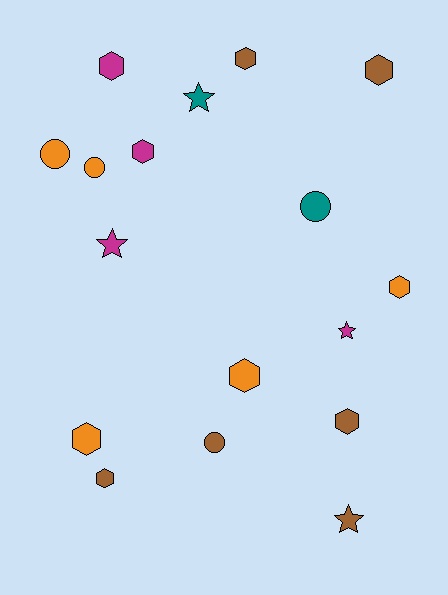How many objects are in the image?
There are 17 objects.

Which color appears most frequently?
Brown, with 6 objects.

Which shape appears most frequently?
Hexagon, with 9 objects.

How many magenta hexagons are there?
There are 2 magenta hexagons.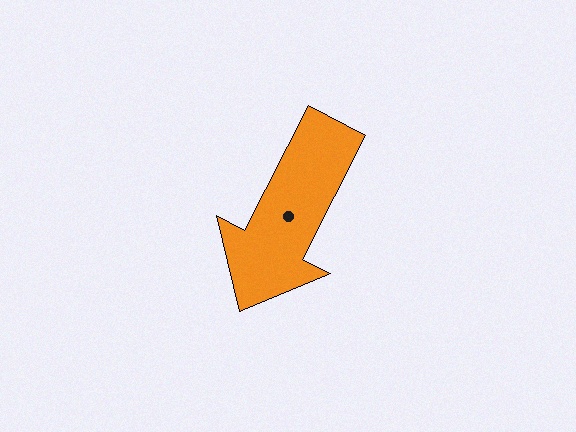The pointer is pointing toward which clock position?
Roughly 7 o'clock.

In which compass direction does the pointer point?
Southwest.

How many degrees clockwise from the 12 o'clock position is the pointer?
Approximately 207 degrees.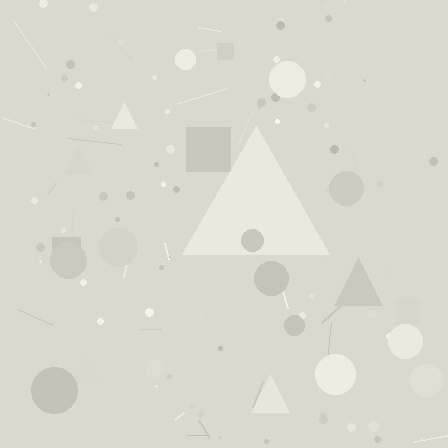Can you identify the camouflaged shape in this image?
The camouflaged shape is a triangle.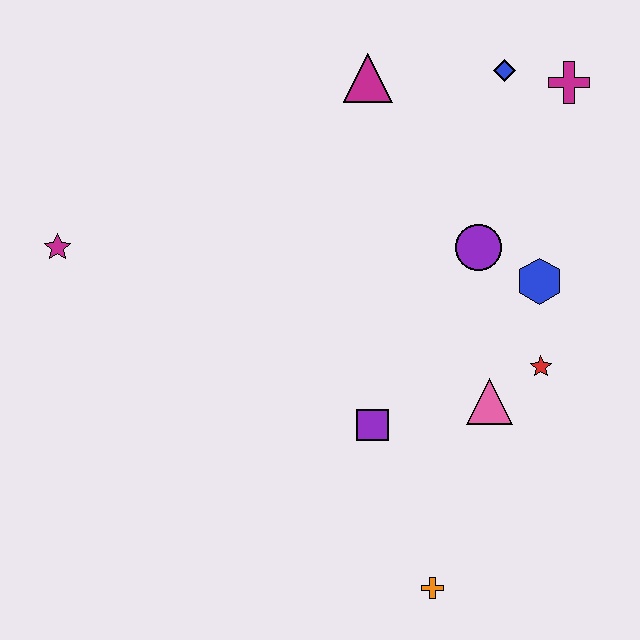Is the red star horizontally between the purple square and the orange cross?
No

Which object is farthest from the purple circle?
The magenta star is farthest from the purple circle.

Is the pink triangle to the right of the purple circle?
Yes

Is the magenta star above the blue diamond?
No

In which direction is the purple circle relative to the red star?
The purple circle is above the red star.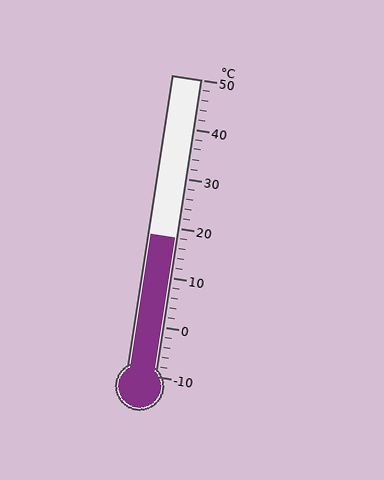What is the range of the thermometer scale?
The thermometer scale ranges from -10°C to 50°C.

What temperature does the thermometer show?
The thermometer shows approximately 18°C.